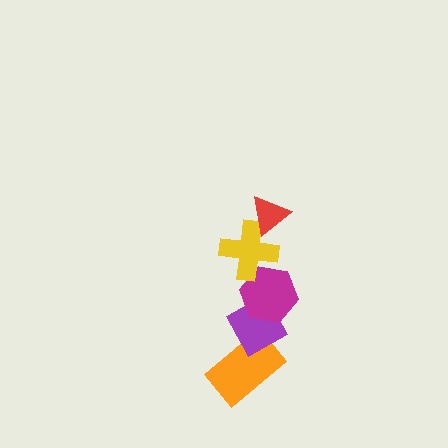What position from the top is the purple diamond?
The purple diamond is 4th from the top.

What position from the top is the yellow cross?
The yellow cross is 2nd from the top.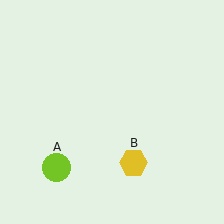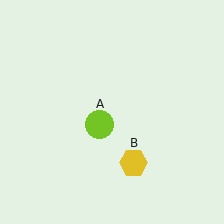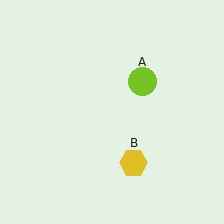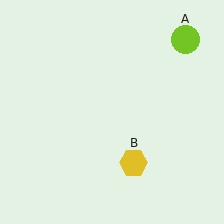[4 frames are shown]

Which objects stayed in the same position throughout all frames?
Yellow hexagon (object B) remained stationary.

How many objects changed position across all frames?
1 object changed position: lime circle (object A).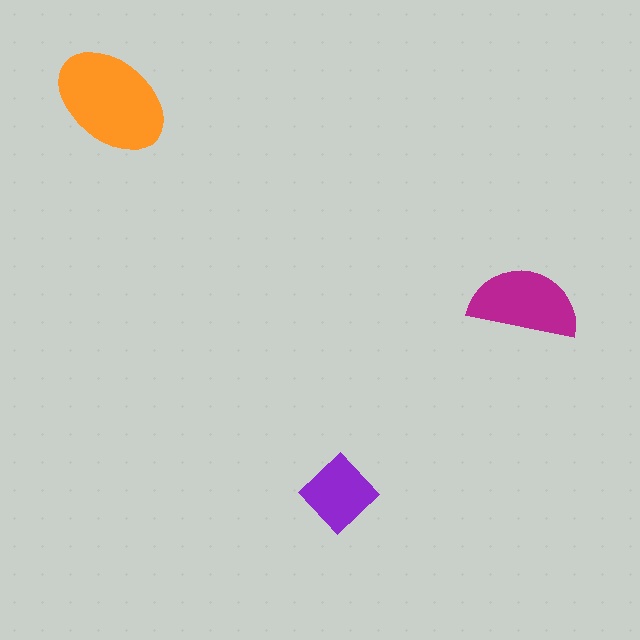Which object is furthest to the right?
The magenta semicircle is rightmost.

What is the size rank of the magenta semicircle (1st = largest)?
2nd.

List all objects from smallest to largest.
The purple diamond, the magenta semicircle, the orange ellipse.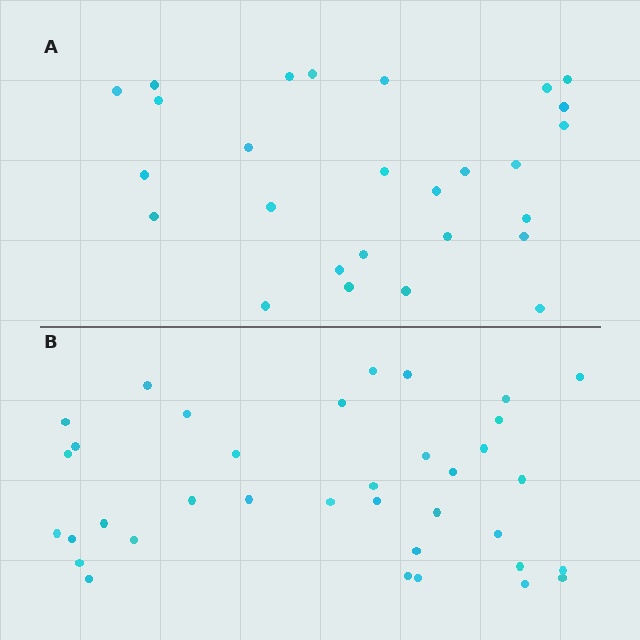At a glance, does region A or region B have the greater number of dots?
Region B (the bottom region) has more dots.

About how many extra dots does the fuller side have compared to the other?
Region B has roughly 8 or so more dots than region A.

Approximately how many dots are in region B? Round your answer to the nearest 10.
About 40 dots. (The exact count is 36, which rounds to 40.)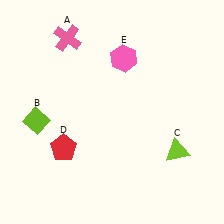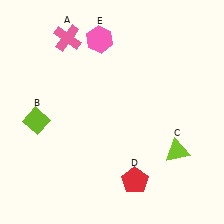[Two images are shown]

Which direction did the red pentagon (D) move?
The red pentagon (D) moved right.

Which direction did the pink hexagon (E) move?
The pink hexagon (E) moved left.